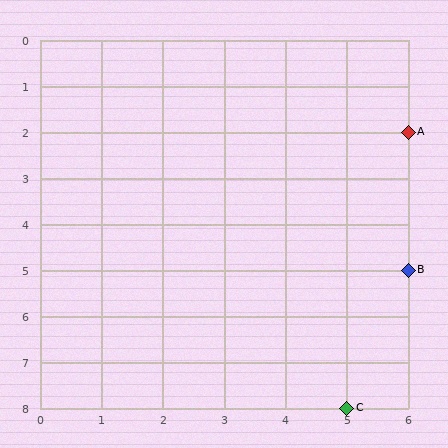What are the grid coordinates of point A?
Point A is at grid coordinates (6, 2).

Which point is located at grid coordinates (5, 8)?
Point C is at (5, 8).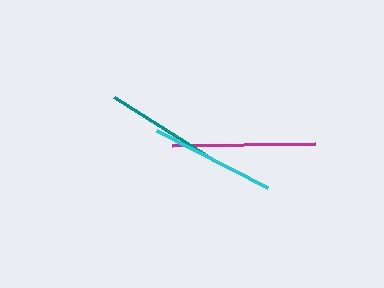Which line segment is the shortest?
The teal line is the shortest at approximately 122 pixels.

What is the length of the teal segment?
The teal segment is approximately 122 pixels long.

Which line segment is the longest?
The magenta line is the longest at approximately 143 pixels.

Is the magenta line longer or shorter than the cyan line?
The magenta line is longer than the cyan line.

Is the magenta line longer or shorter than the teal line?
The magenta line is longer than the teal line.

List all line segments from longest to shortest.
From longest to shortest: magenta, cyan, teal.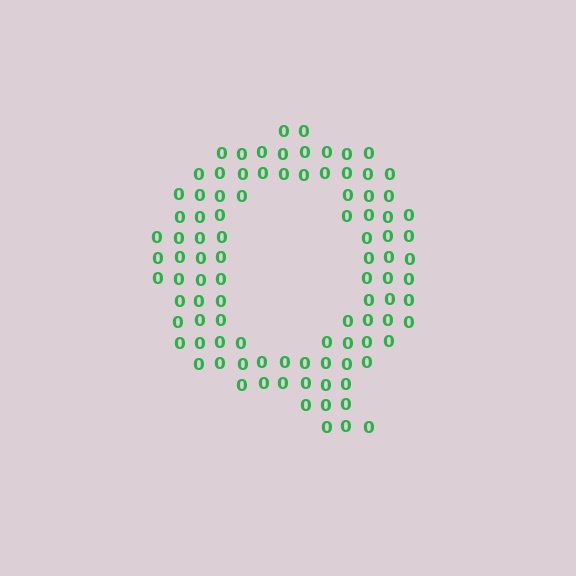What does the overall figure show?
The overall figure shows the letter Q.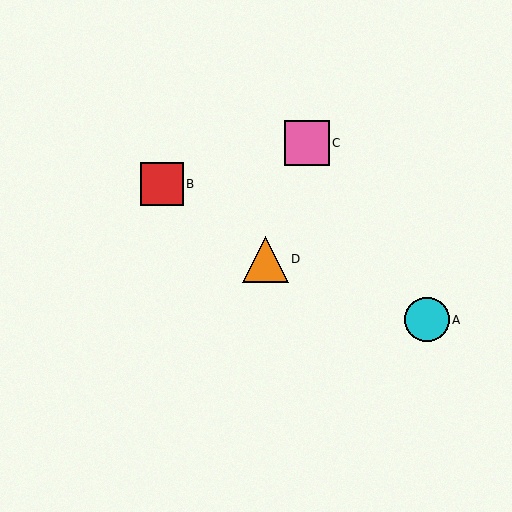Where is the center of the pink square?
The center of the pink square is at (307, 143).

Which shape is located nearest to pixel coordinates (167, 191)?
The red square (labeled B) at (162, 184) is nearest to that location.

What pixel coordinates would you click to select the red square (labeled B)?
Click at (162, 184) to select the red square B.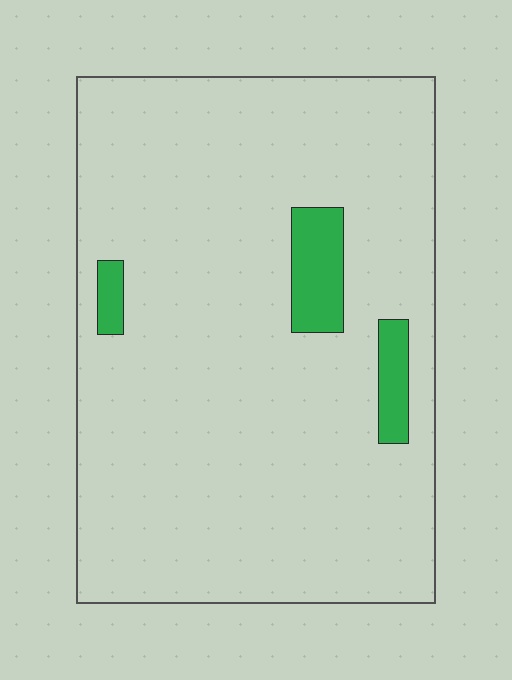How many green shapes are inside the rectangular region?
3.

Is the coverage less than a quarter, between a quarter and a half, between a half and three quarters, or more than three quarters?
Less than a quarter.